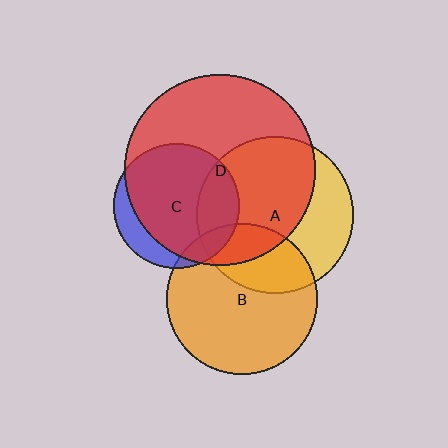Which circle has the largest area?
Circle D (red).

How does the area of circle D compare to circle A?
Approximately 1.5 times.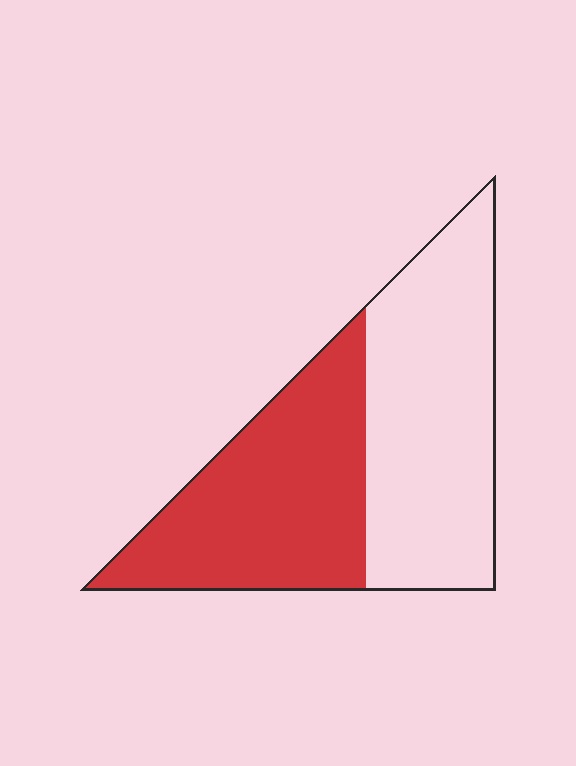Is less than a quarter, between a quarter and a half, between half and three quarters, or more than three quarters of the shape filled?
Between a quarter and a half.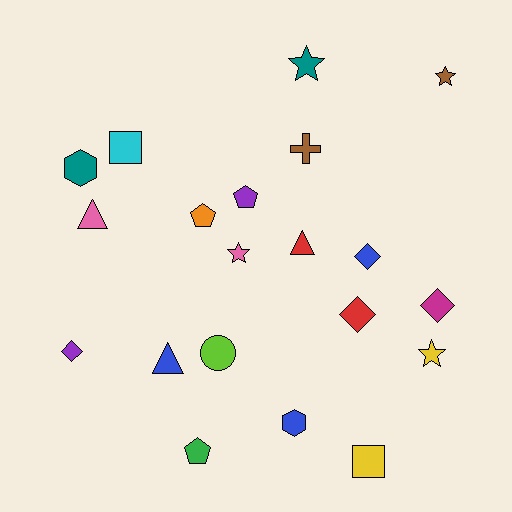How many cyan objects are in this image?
There is 1 cyan object.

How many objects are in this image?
There are 20 objects.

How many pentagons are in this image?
There are 3 pentagons.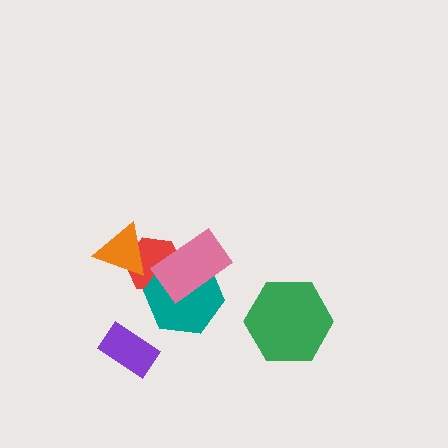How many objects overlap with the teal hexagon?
2 objects overlap with the teal hexagon.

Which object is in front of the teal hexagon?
The pink rectangle is in front of the teal hexagon.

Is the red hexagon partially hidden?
Yes, it is partially covered by another shape.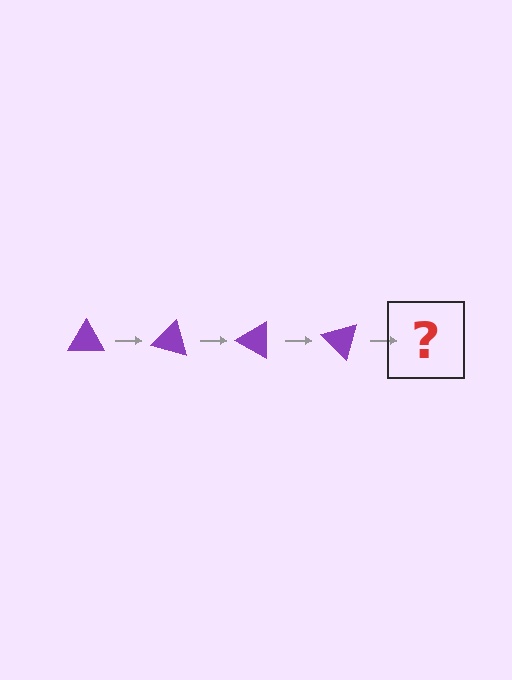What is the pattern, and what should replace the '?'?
The pattern is that the triangle rotates 15 degrees each step. The '?' should be a purple triangle rotated 60 degrees.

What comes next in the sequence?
The next element should be a purple triangle rotated 60 degrees.